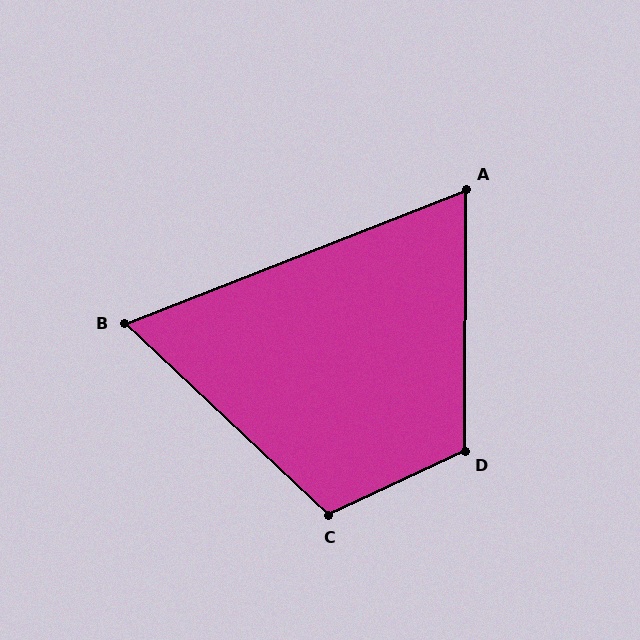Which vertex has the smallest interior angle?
B, at approximately 65 degrees.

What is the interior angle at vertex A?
Approximately 68 degrees (acute).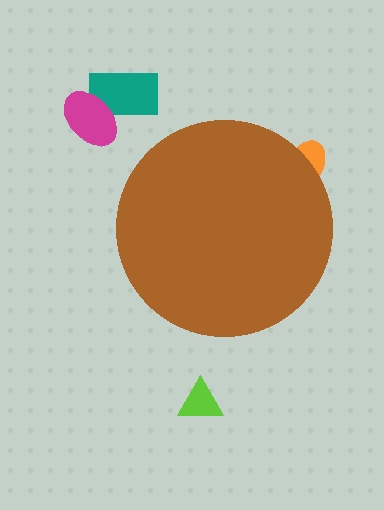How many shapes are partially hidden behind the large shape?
1 shape is partially hidden.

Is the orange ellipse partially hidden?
Yes, the orange ellipse is partially hidden behind the brown circle.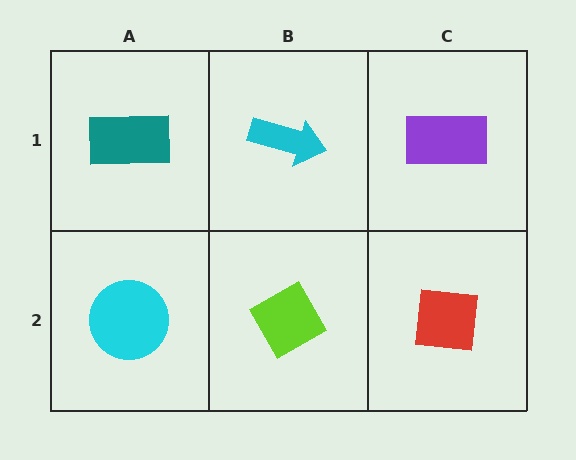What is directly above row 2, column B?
A cyan arrow.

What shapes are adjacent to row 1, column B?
A lime diamond (row 2, column B), a teal rectangle (row 1, column A), a purple rectangle (row 1, column C).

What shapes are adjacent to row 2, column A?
A teal rectangle (row 1, column A), a lime diamond (row 2, column B).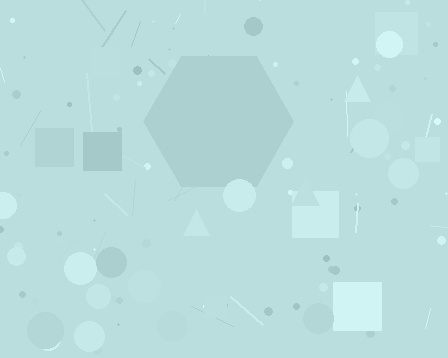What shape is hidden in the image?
A hexagon is hidden in the image.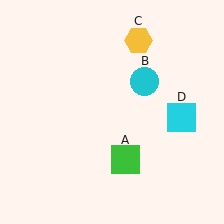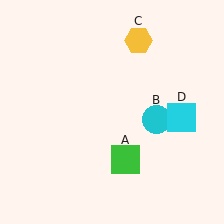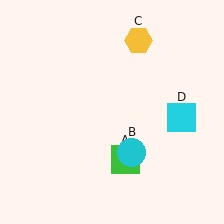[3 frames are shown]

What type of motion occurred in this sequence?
The cyan circle (object B) rotated clockwise around the center of the scene.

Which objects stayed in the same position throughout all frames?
Green square (object A) and yellow hexagon (object C) and cyan square (object D) remained stationary.